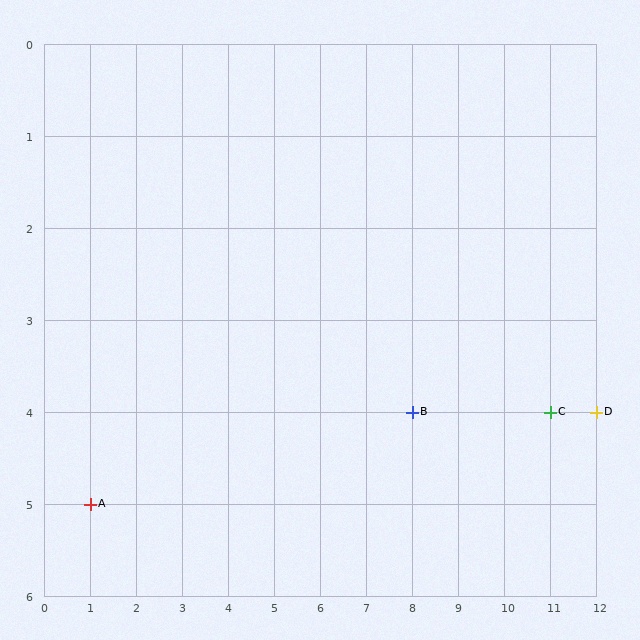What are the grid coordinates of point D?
Point D is at grid coordinates (12, 4).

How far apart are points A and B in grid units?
Points A and B are 7 columns and 1 row apart (about 7.1 grid units diagonally).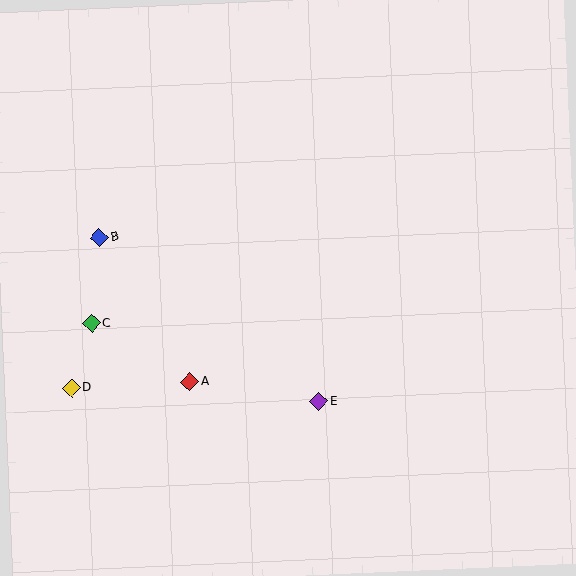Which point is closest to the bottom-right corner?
Point E is closest to the bottom-right corner.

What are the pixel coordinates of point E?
Point E is at (319, 402).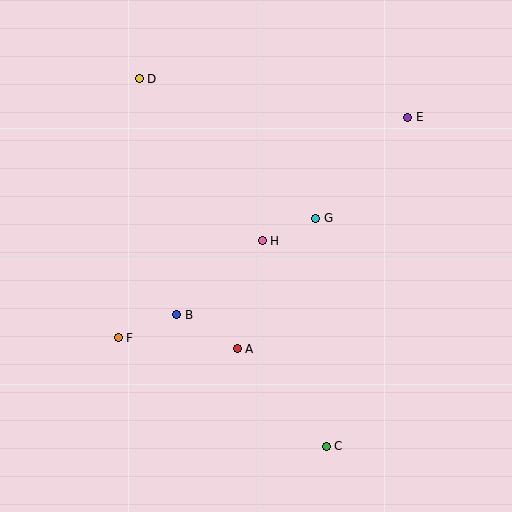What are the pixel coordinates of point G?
Point G is at (316, 218).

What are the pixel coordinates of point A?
Point A is at (237, 349).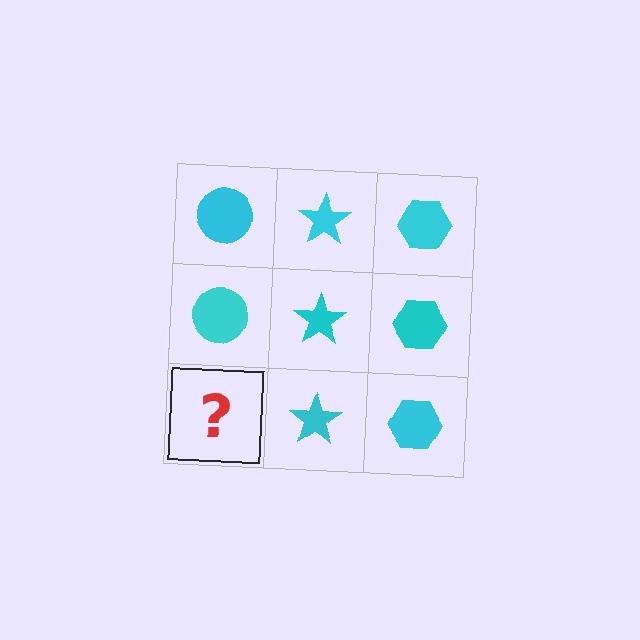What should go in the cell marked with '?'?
The missing cell should contain a cyan circle.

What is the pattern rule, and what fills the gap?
The rule is that each column has a consistent shape. The gap should be filled with a cyan circle.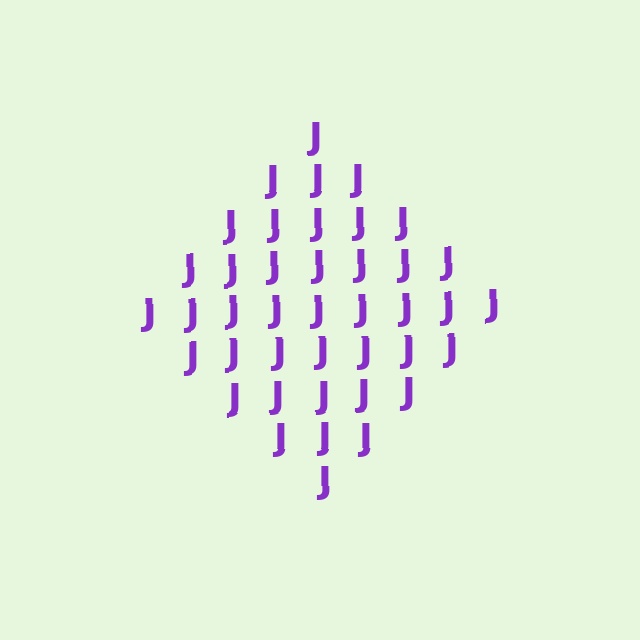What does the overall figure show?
The overall figure shows a diamond.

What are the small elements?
The small elements are letter J's.